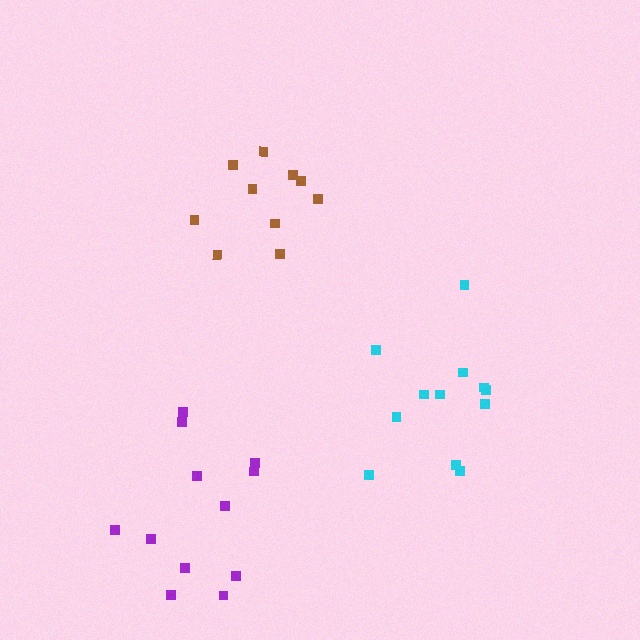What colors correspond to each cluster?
The clusters are colored: brown, cyan, purple.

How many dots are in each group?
Group 1: 10 dots, Group 2: 12 dots, Group 3: 12 dots (34 total).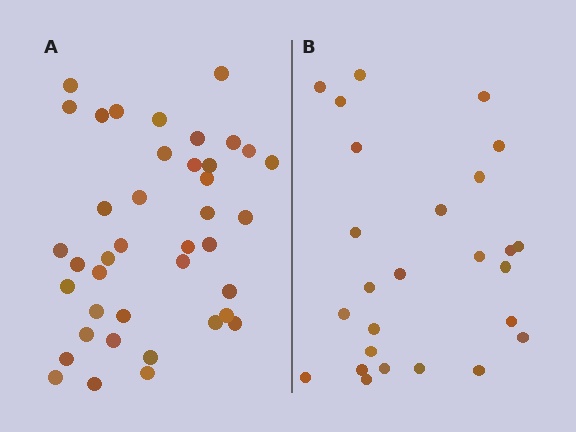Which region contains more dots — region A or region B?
Region A (the left region) has more dots.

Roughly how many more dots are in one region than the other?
Region A has approximately 15 more dots than region B.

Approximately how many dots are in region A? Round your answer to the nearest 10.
About 40 dots.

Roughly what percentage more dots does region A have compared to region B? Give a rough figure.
About 55% more.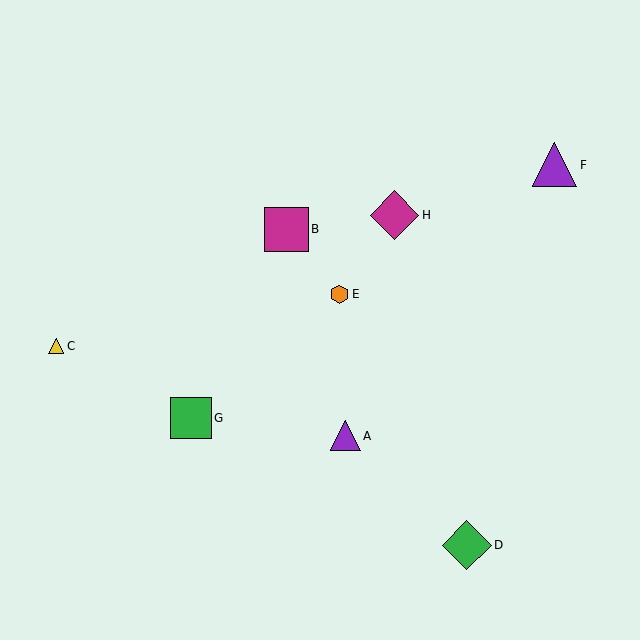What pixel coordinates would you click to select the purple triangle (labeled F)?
Click at (555, 165) to select the purple triangle F.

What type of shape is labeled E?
Shape E is an orange hexagon.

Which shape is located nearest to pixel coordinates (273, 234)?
The magenta square (labeled B) at (286, 229) is nearest to that location.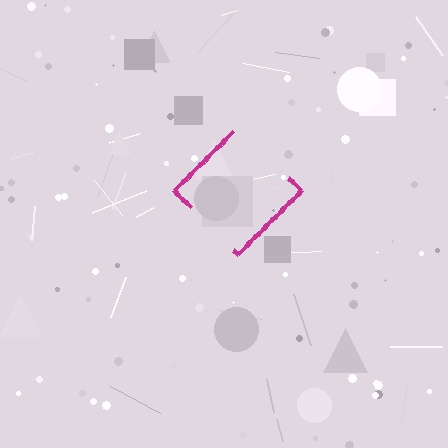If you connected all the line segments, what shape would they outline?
They would outline a diamond.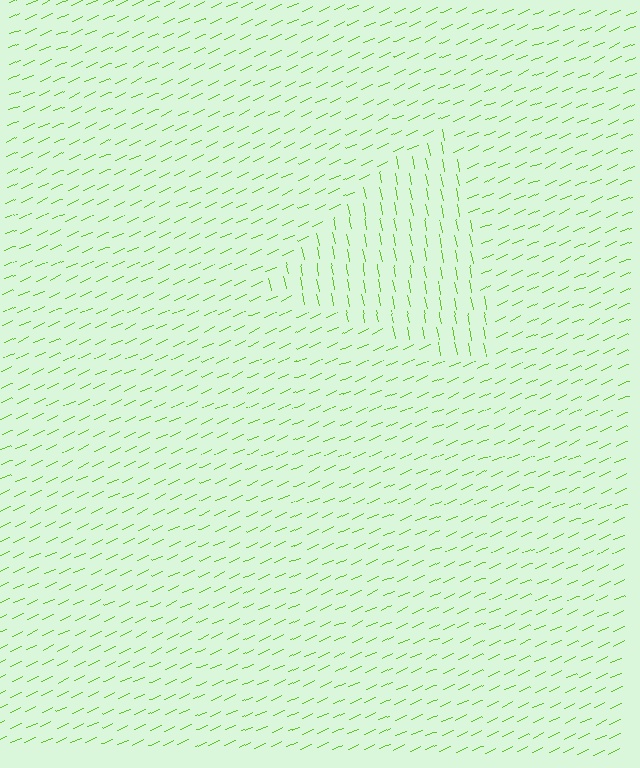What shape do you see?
I see a triangle.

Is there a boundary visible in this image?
Yes, there is a texture boundary formed by a change in line orientation.